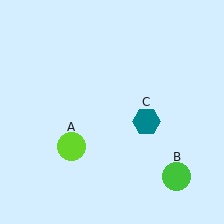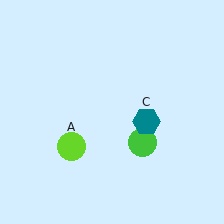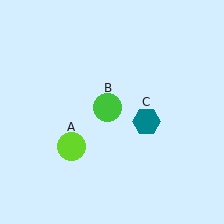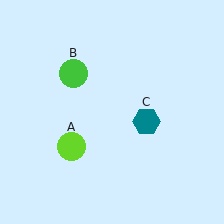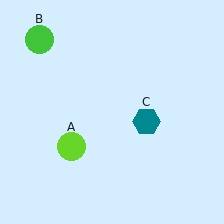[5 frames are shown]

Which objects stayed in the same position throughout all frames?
Lime circle (object A) and teal hexagon (object C) remained stationary.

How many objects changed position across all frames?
1 object changed position: green circle (object B).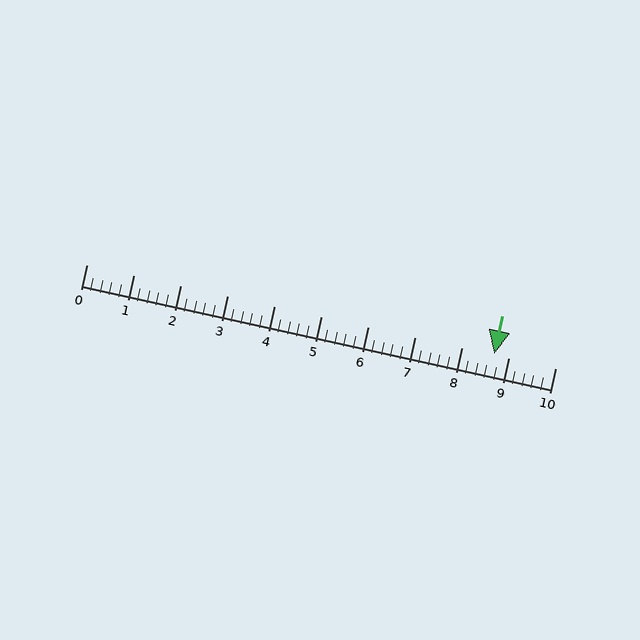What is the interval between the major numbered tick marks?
The major tick marks are spaced 1 units apart.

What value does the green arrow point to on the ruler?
The green arrow points to approximately 8.7.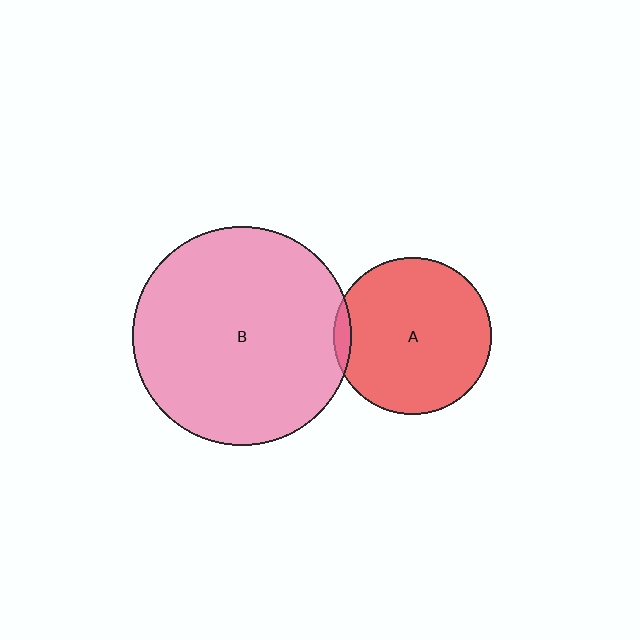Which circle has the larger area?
Circle B (pink).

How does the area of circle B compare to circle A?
Approximately 1.9 times.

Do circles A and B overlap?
Yes.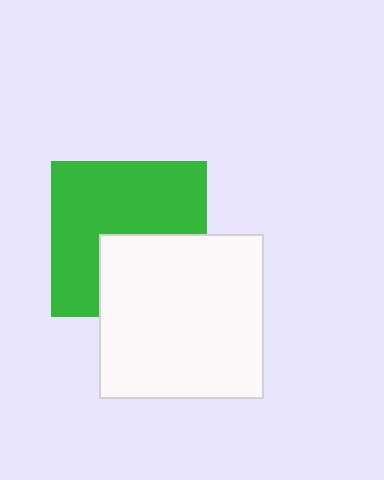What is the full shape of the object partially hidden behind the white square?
The partially hidden object is a green square.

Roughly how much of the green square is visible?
About half of it is visible (roughly 63%).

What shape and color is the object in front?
The object in front is a white square.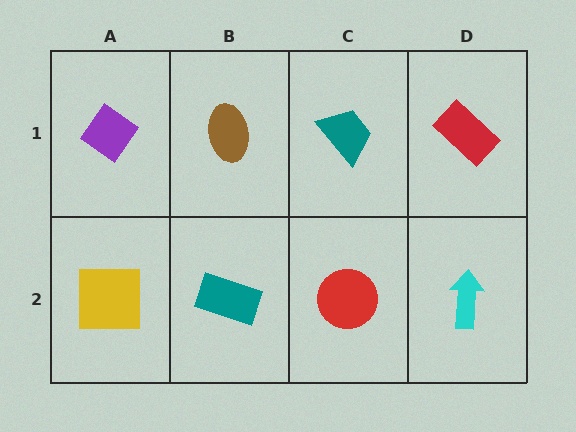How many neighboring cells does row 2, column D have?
2.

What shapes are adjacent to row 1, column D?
A cyan arrow (row 2, column D), a teal trapezoid (row 1, column C).